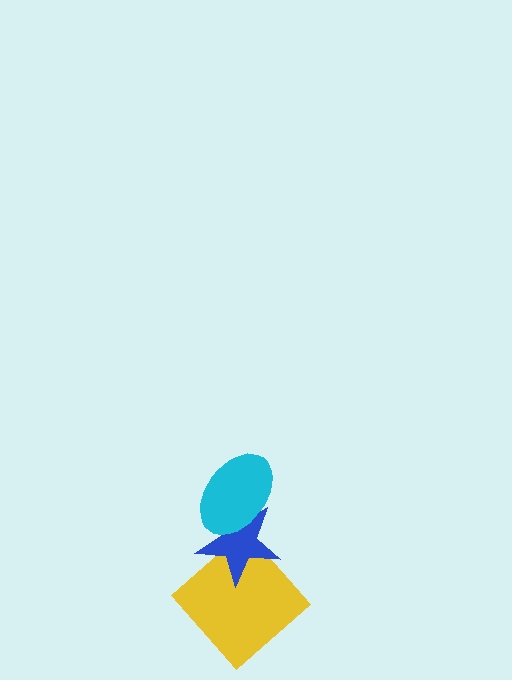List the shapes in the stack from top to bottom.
From top to bottom: the cyan ellipse, the blue star, the yellow diamond.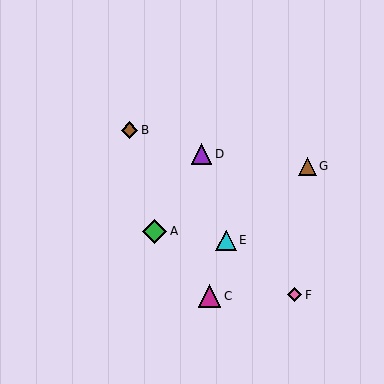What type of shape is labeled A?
Shape A is a green diamond.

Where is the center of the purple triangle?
The center of the purple triangle is at (202, 154).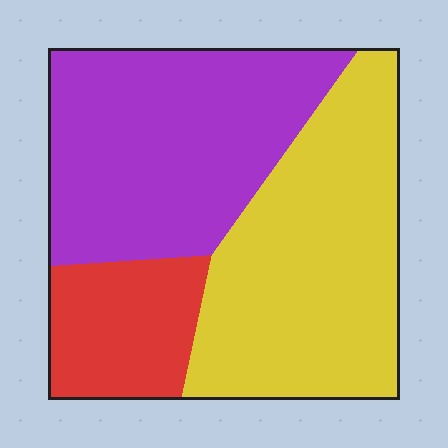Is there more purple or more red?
Purple.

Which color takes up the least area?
Red, at roughly 15%.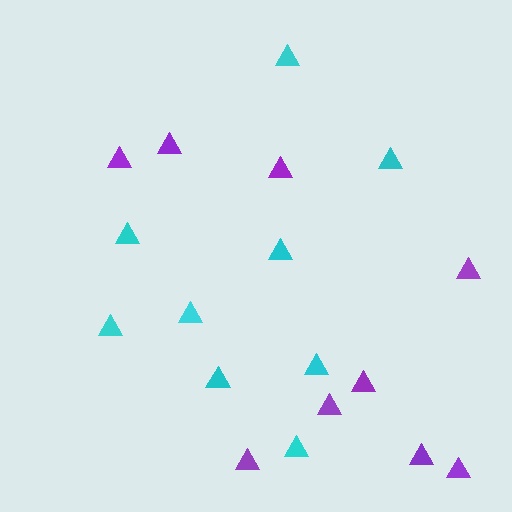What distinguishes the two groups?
There are 2 groups: one group of cyan triangles (9) and one group of purple triangles (9).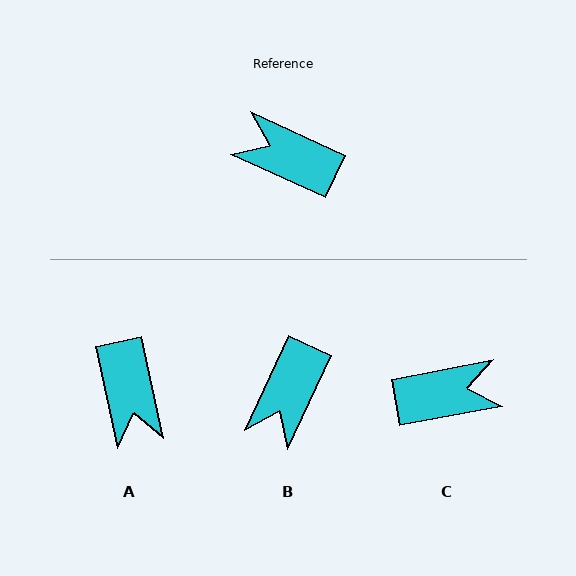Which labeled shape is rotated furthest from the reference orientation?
C, about 145 degrees away.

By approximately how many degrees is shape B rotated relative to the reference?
Approximately 90 degrees counter-clockwise.